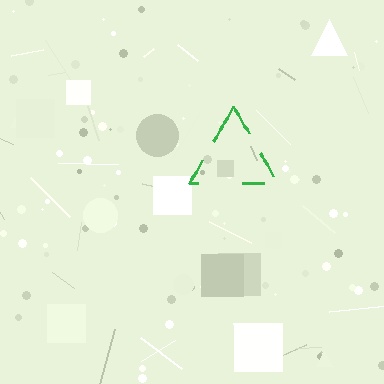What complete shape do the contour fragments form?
The contour fragments form a triangle.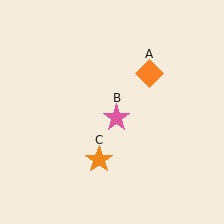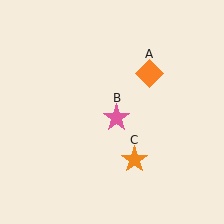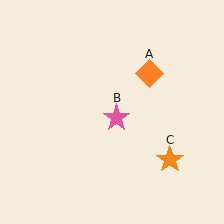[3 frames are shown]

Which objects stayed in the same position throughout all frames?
Orange diamond (object A) and pink star (object B) remained stationary.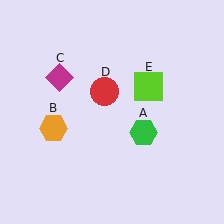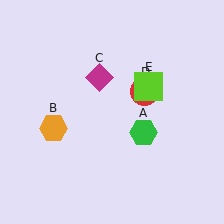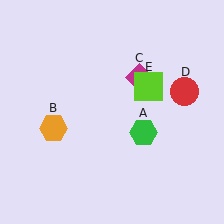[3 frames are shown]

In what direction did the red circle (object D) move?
The red circle (object D) moved right.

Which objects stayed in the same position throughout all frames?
Green hexagon (object A) and orange hexagon (object B) and lime square (object E) remained stationary.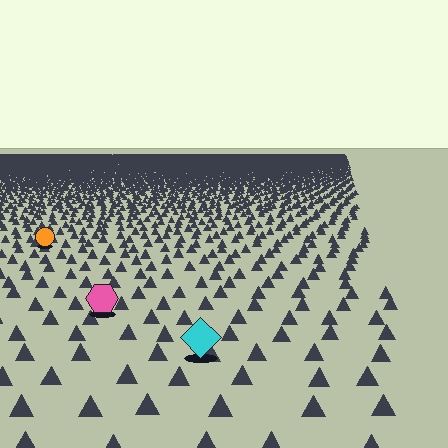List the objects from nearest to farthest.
From nearest to farthest: the cyan diamond, the pink hexagon, the orange circle.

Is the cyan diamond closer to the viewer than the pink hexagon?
Yes. The cyan diamond is closer — you can tell from the texture gradient: the ground texture is coarser near it.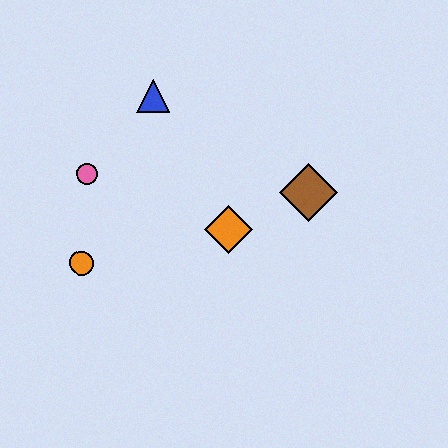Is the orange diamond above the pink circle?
No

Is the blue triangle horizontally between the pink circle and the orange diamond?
Yes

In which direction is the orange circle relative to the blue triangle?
The orange circle is below the blue triangle.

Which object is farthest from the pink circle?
The brown diamond is farthest from the pink circle.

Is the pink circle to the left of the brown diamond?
Yes